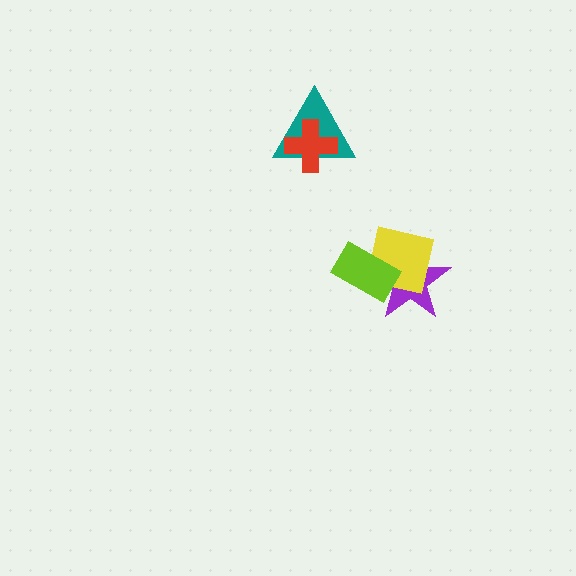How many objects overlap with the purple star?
2 objects overlap with the purple star.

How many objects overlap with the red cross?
1 object overlaps with the red cross.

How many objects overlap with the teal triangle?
1 object overlaps with the teal triangle.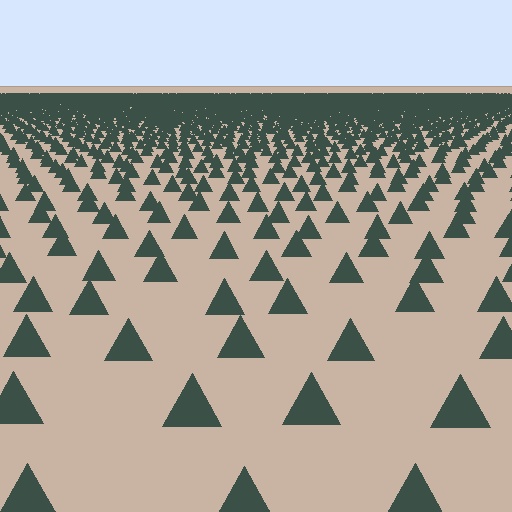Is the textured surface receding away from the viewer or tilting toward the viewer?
The surface is receding away from the viewer. Texture elements get smaller and denser toward the top.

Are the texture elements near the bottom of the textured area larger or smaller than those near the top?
Larger. Near the bottom, elements are closer to the viewer and appear at a bigger on-screen size.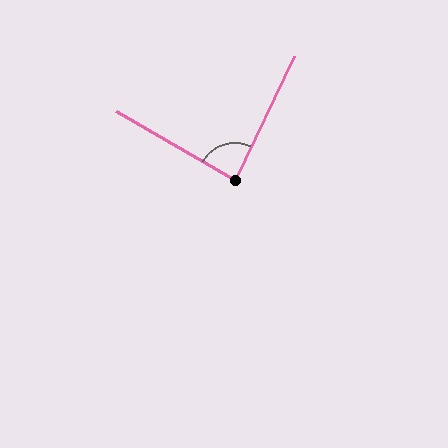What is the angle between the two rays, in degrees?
Approximately 86 degrees.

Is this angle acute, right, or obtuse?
It is approximately a right angle.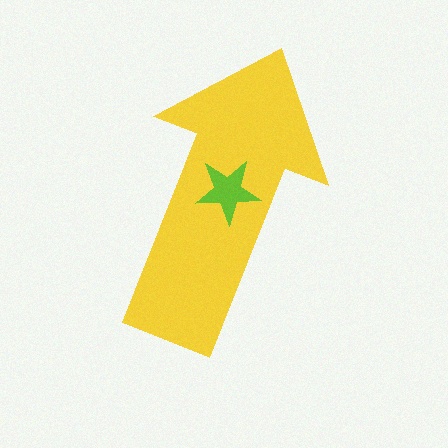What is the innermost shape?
The lime star.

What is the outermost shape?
The yellow arrow.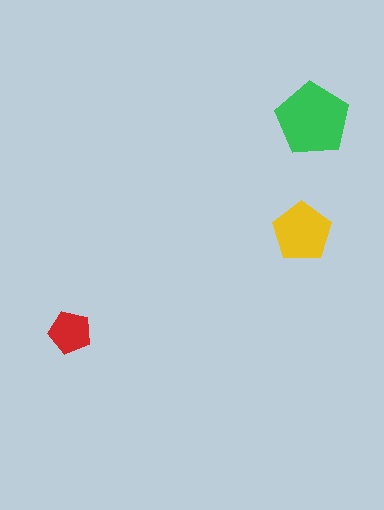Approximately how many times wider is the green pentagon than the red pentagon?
About 1.5 times wider.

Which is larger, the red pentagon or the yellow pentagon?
The yellow one.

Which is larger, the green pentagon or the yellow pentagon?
The green one.